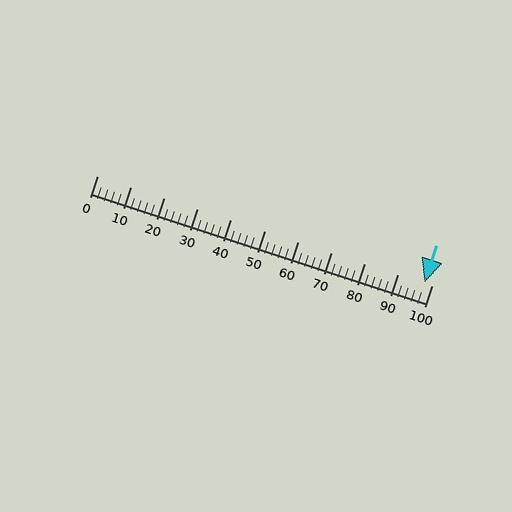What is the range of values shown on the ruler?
The ruler shows values from 0 to 100.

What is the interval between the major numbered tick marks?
The major tick marks are spaced 10 units apart.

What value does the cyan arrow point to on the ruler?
The cyan arrow points to approximately 98.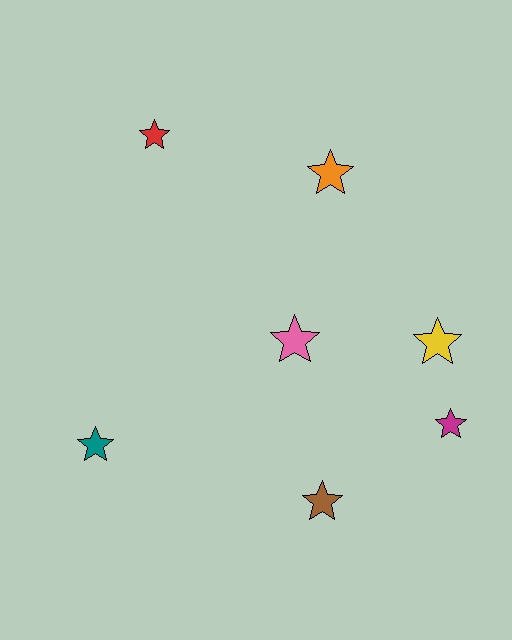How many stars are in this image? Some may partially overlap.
There are 7 stars.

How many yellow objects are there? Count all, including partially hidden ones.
There is 1 yellow object.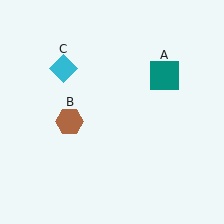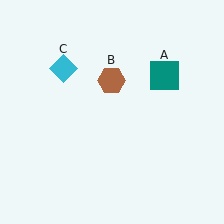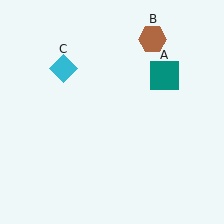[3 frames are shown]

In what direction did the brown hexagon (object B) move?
The brown hexagon (object B) moved up and to the right.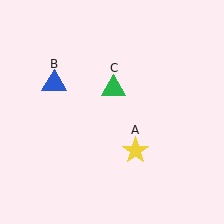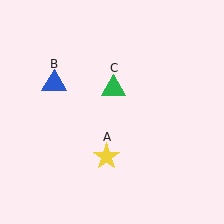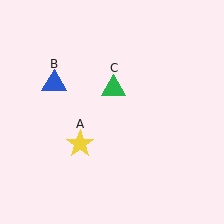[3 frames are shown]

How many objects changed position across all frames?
1 object changed position: yellow star (object A).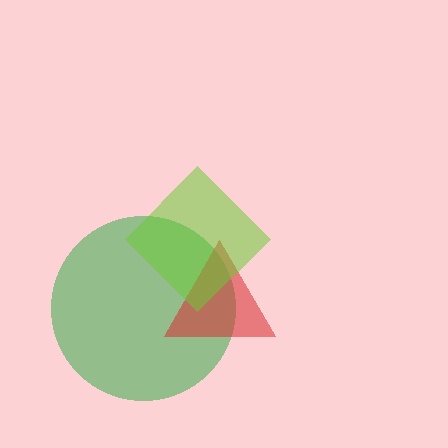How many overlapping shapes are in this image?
There are 3 overlapping shapes in the image.